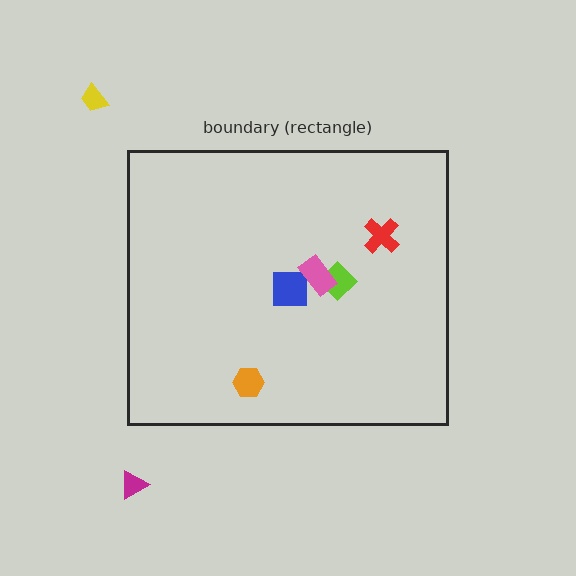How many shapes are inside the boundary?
5 inside, 2 outside.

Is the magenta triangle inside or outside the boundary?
Outside.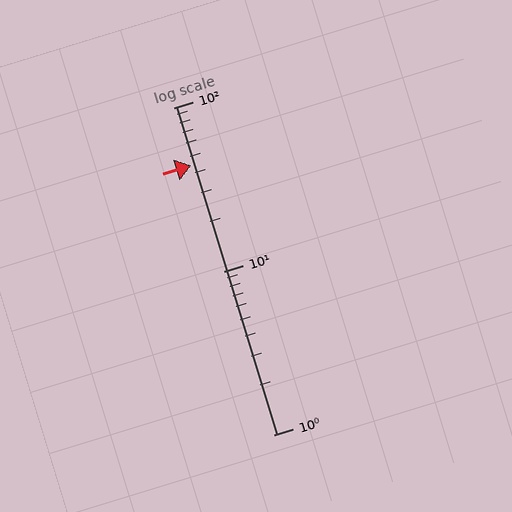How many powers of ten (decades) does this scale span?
The scale spans 2 decades, from 1 to 100.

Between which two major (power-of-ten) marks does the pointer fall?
The pointer is between 10 and 100.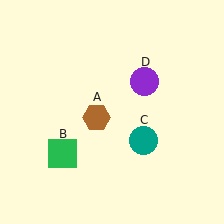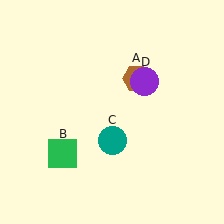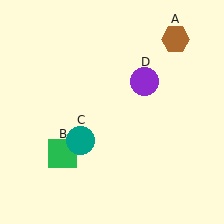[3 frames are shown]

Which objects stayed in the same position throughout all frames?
Green square (object B) and purple circle (object D) remained stationary.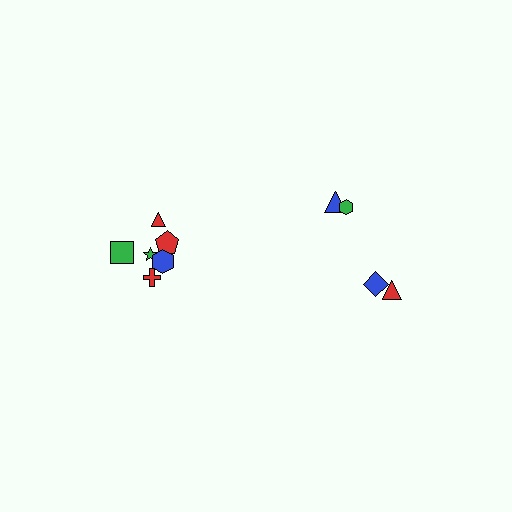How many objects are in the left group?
There are 6 objects.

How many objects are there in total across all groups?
There are 10 objects.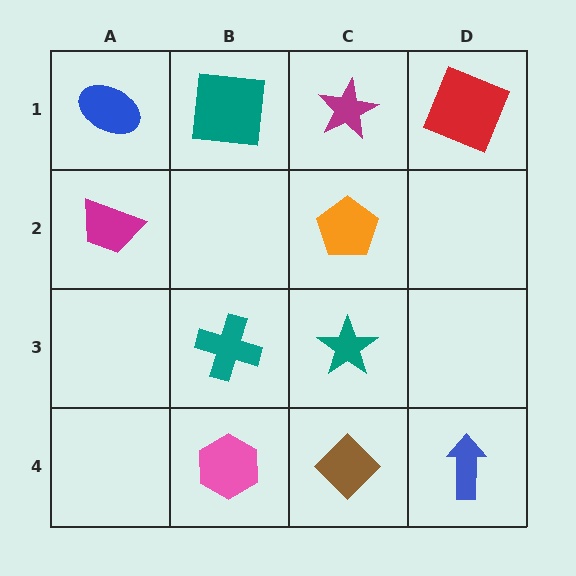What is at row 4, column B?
A pink hexagon.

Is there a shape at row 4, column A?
No, that cell is empty.